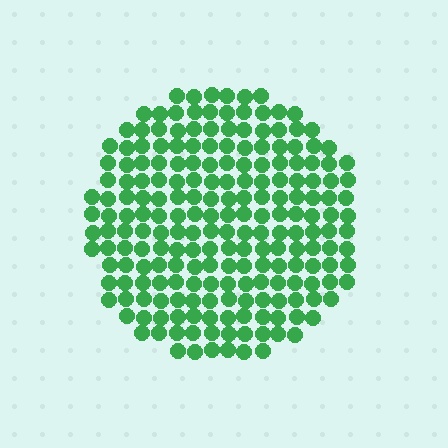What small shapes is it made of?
It is made of small circles.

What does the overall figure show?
The overall figure shows a circle.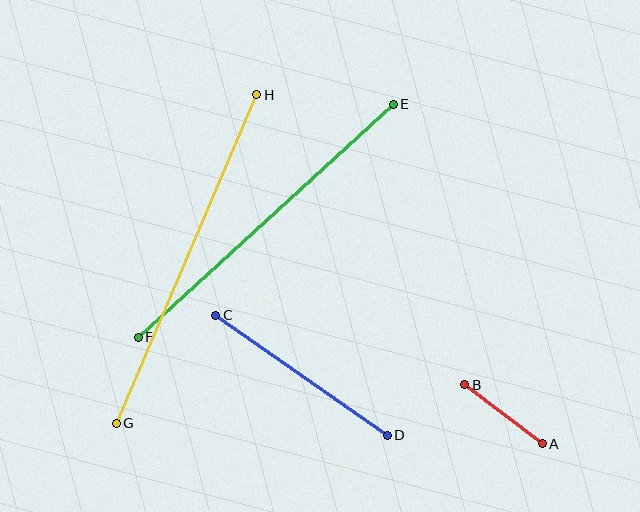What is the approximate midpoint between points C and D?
The midpoint is at approximately (301, 375) pixels.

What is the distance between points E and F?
The distance is approximately 346 pixels.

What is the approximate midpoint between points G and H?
The midpoint is at approximately (186, 259) pixels.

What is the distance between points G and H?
The distance is approximately 357 pixels.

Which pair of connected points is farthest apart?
Points G and H are farthest apart.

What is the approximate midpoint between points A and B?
The midpoint is at approximately (503, 414) pixels.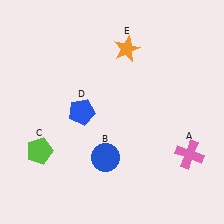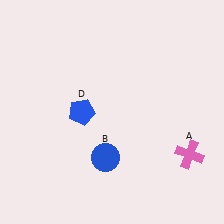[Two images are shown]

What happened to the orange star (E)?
The orange star (E) was removed in Image 2. It was in the top-right area of Image 1.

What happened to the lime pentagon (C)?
The lime pentagon (C) was removed in Image 2. It was in the bottom-left area of Image 1.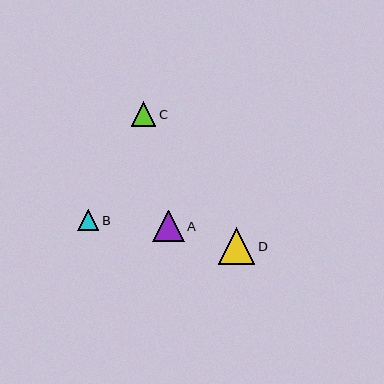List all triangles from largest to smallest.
From largest to smallest: D, A, C, B.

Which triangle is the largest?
Triangle D is the largest with a size of approximately 36 pixels.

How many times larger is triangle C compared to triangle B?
Triangle C is approximately 1.1 times the size of triangle B.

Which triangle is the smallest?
Triangle B is the smallest with a size of approximately 21 pixels.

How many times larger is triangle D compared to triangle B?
Triangle D is approximately 1.7 times the size of triangle B.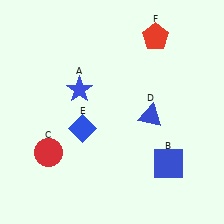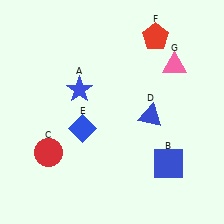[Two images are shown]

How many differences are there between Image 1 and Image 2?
There is 1 difference between the two images.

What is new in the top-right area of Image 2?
A pink triangle (G) was added in the top-right area of Image 2.